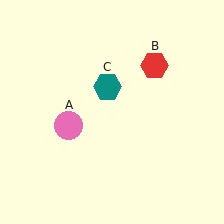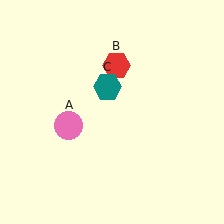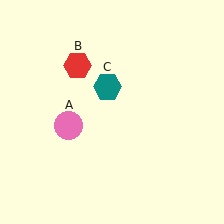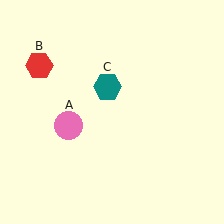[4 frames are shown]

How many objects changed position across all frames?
1 object changed position: red hexagon (object B).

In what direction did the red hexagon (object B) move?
The red hexagon (object B) moved left.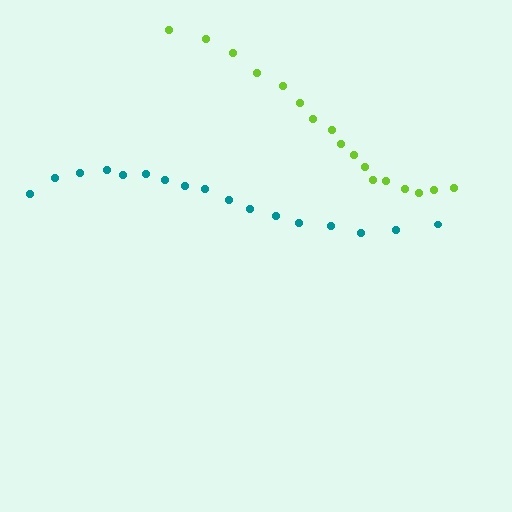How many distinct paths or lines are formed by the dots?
There are 2 distinct paths.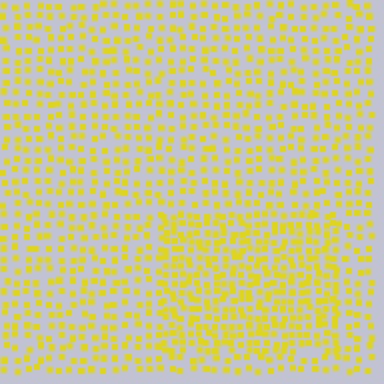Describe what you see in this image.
The image contains small yellow elements arranged at two different densities. A rectangle-shaped region is visible where the elements are more densely packed than the surrounding area.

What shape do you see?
I see a rectangle.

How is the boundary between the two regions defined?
The boundary is defined by a change in element density (approximately 1.7x ratio). All elements are the same color, size, and shape.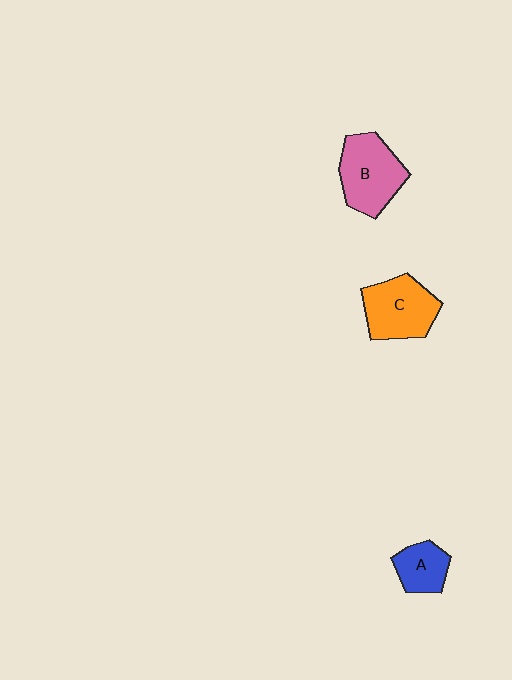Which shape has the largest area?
Shape B (pink).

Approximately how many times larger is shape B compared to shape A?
Approximately 1.8 times.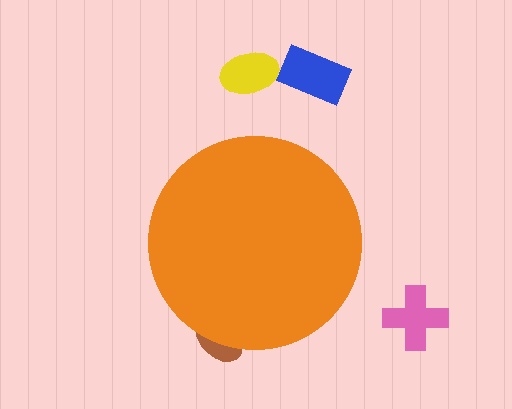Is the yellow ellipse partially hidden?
No, the yellow ellipse is fully visible.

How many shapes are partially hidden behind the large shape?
1 shape is partially hidden.